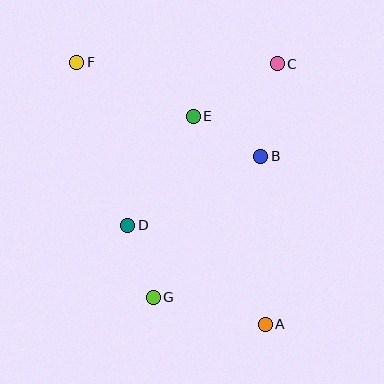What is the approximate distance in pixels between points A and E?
The distance between A and E is approximately 220 pixels.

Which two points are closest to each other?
Points D and G are closest to each other.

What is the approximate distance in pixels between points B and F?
The distance between B and F is approximately 207 pixels.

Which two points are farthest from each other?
Points A and F are farthest from each other.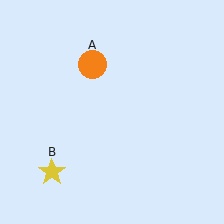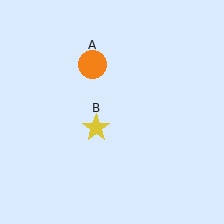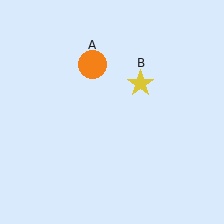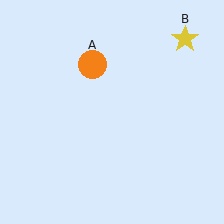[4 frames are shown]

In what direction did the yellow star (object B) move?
The yellow star (object B) moved up and to the right.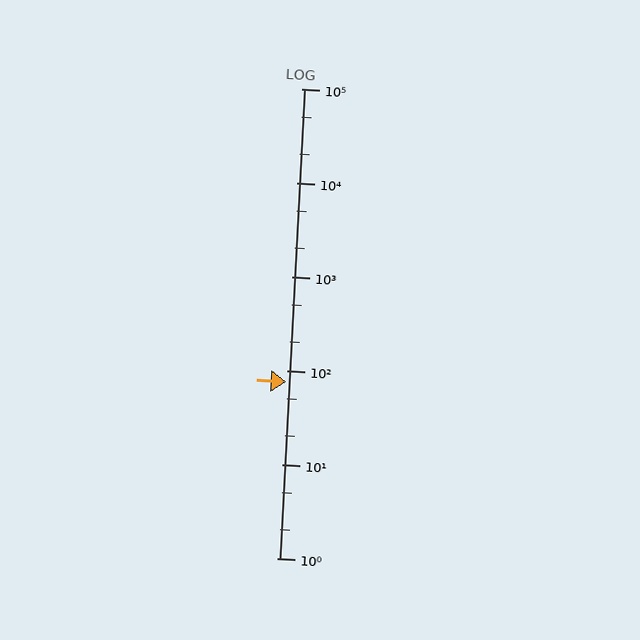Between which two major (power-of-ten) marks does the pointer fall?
The pointer is between 10 and 100.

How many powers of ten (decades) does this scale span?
The scale spans 5 decades, from 1 to 100000.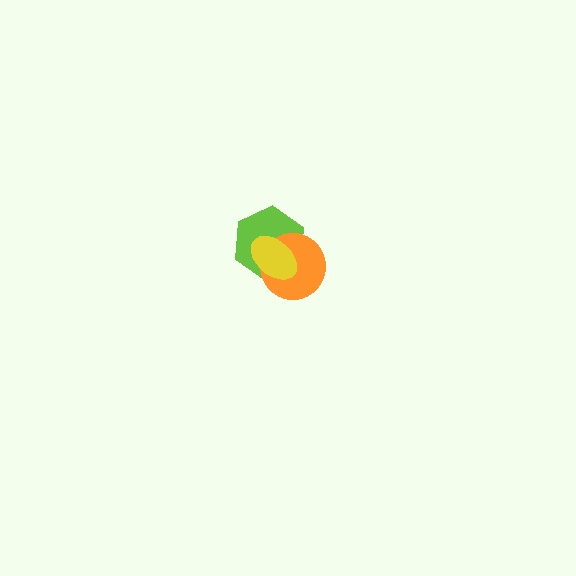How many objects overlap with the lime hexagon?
2 objects overlap with the lime hexagon.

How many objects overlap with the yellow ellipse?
2 objects overlap with the yellow ellipse.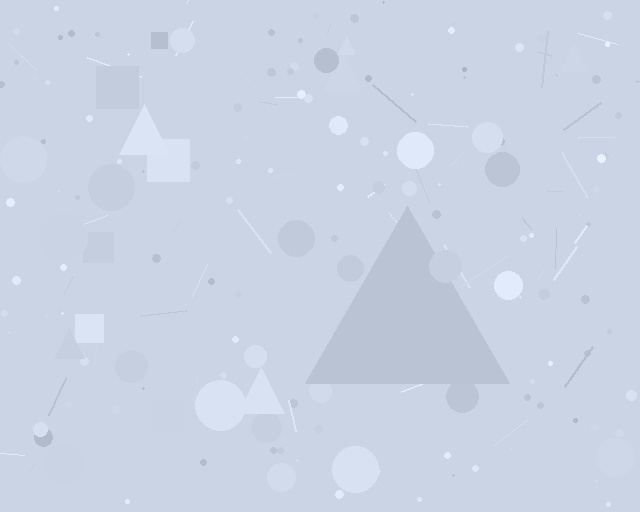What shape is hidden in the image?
A triangle is hidden in the image.